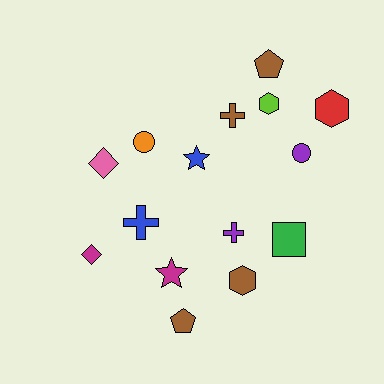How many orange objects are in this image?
There is 1 orange object.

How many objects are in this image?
There are 15 objects.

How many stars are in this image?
There are 2 stars.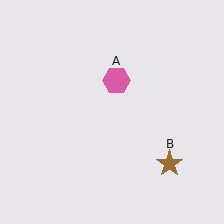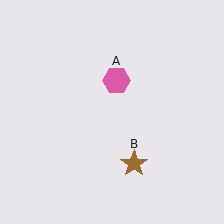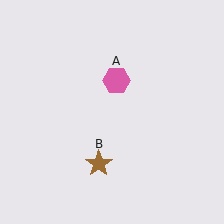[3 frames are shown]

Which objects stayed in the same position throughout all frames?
Pink hexagon (object A) remained stationary.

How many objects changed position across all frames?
1 object changed position: brown star (object B).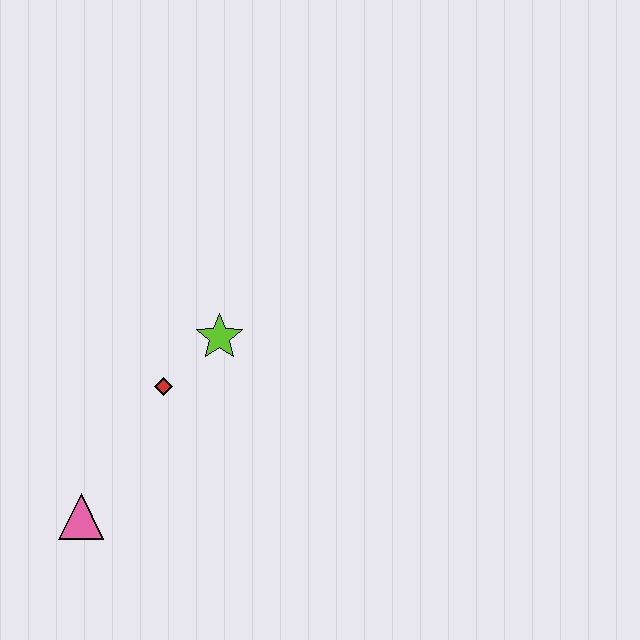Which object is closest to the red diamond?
The lime star is closest to the red diamond.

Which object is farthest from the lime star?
The pink triangle is farthest from the lime star.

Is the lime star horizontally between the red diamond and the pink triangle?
No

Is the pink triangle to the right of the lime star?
No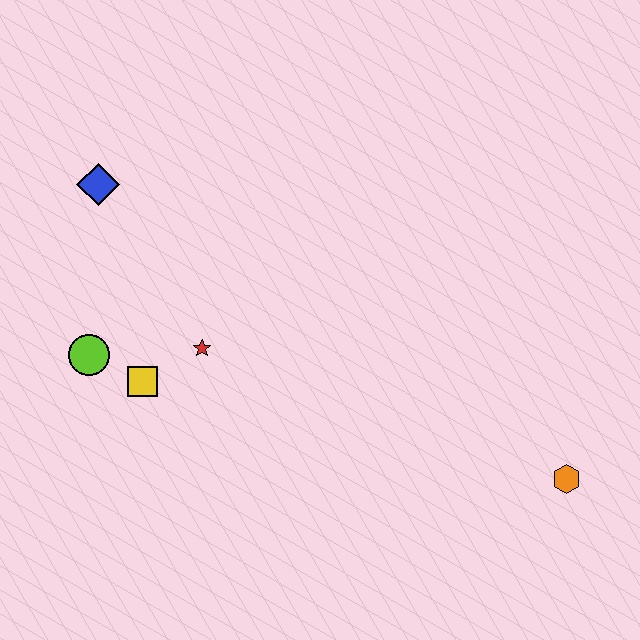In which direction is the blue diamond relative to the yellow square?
The blue diamond is above the yellow square.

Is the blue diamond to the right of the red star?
No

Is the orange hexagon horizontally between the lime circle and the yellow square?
No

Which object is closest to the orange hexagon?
The red star is closest to the orange hexagon.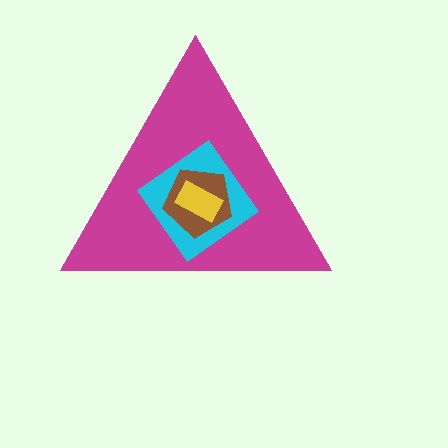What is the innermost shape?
The yellow rectangle.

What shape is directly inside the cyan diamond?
The brown pentagon.